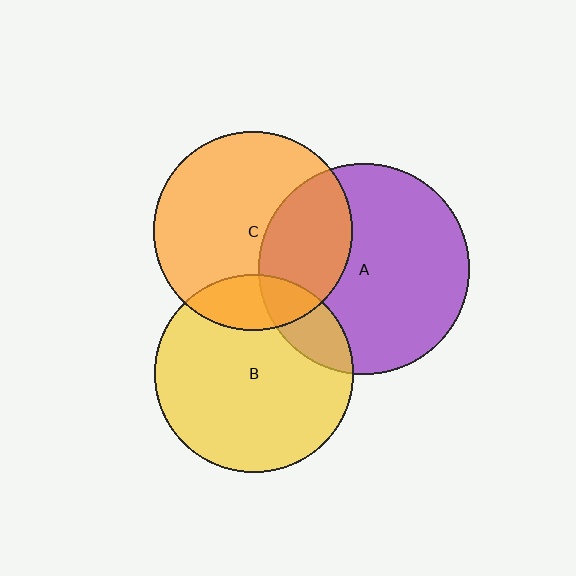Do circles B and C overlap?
Yes.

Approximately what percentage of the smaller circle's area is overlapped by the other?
Approximately 15%.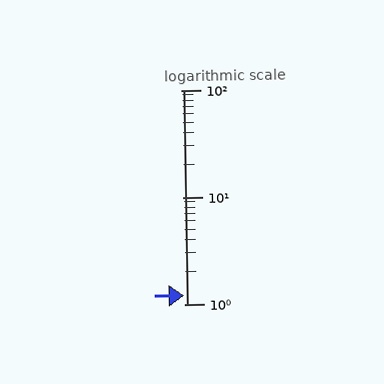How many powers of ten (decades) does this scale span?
The scale spans 2 decades, from 1 to 100.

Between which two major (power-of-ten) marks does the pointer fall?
The pointer is between 1 and 10.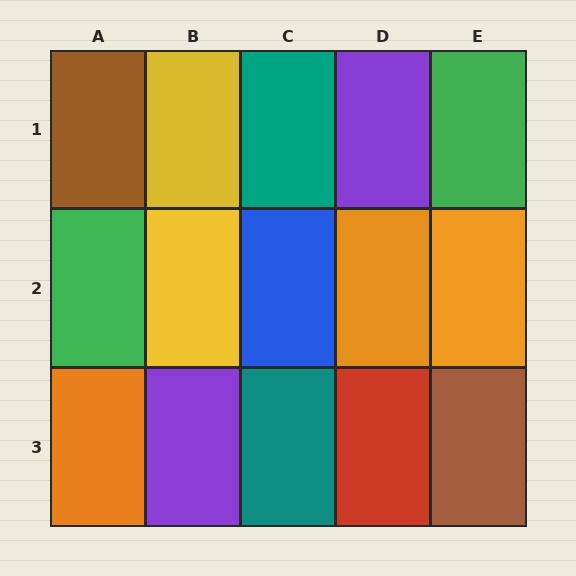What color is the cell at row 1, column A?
Brown.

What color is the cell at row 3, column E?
Brown.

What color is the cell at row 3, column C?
Teal.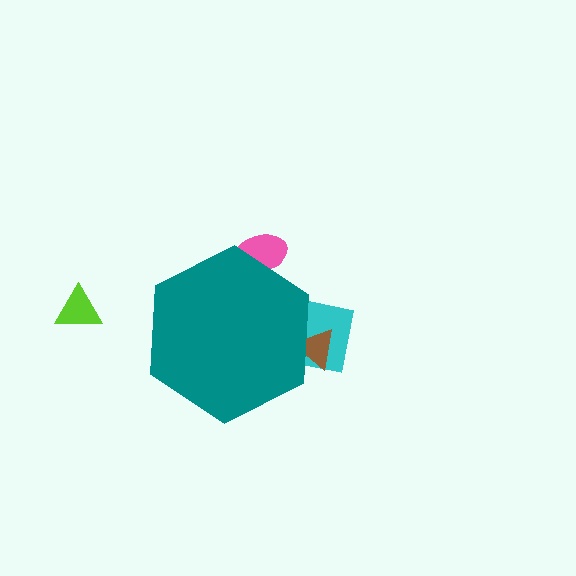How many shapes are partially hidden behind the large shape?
3 shapes are partially hidden.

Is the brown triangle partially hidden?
Yes, the brown triangle is partially hidden behind the teal hexagon.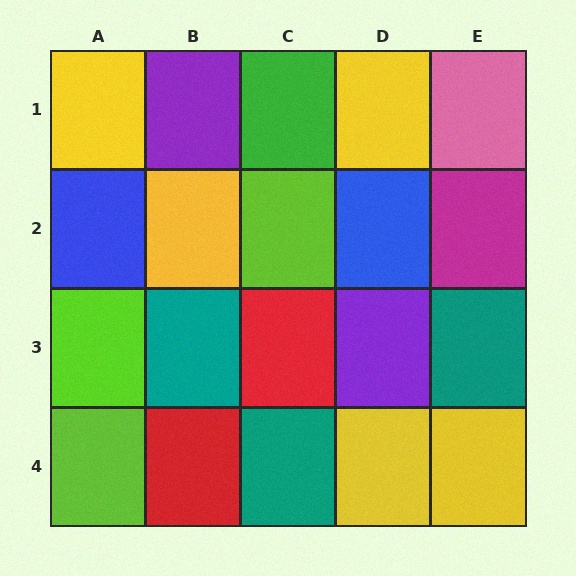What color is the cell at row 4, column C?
Teal.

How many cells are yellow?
5 cells are yellow.